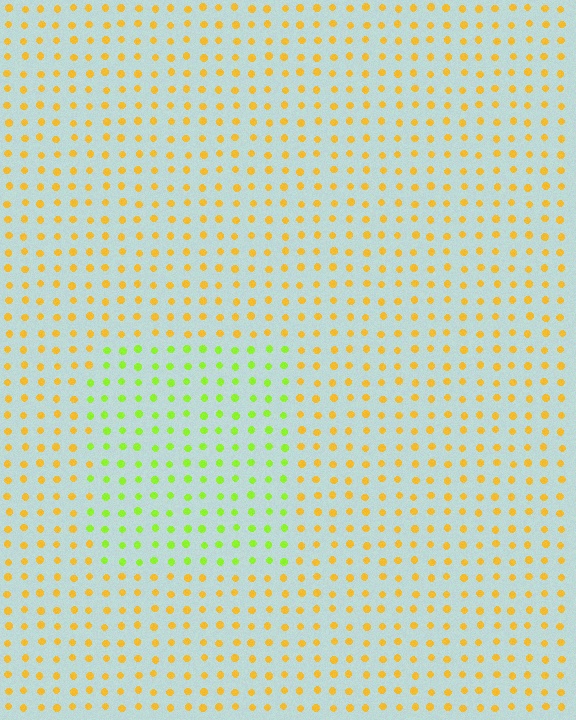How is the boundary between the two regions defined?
The boundary is defined purely by a slight shift in hue (about 48 degrees). Spacing, size, and orientation are identical on both sides.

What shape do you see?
I see a rectangle.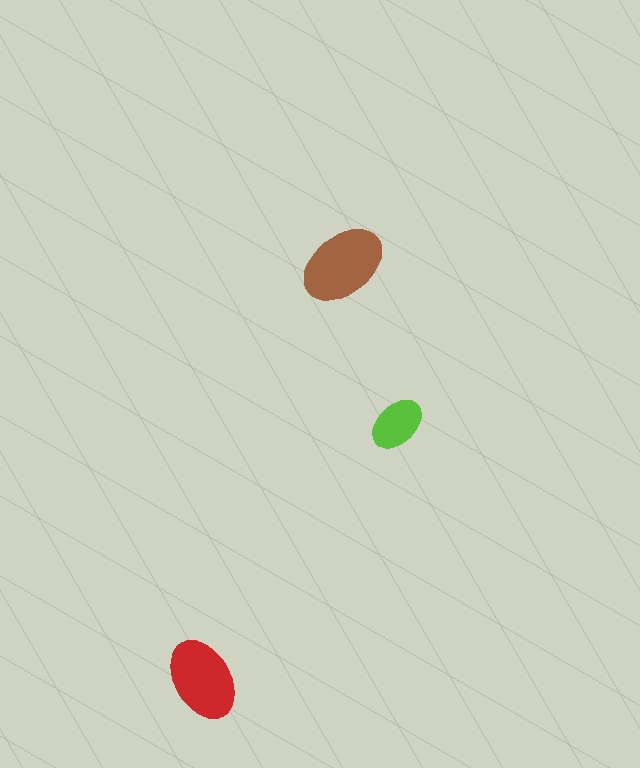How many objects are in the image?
There are 3 objects in the image.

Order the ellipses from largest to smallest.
the brown one, the red one, the lime one.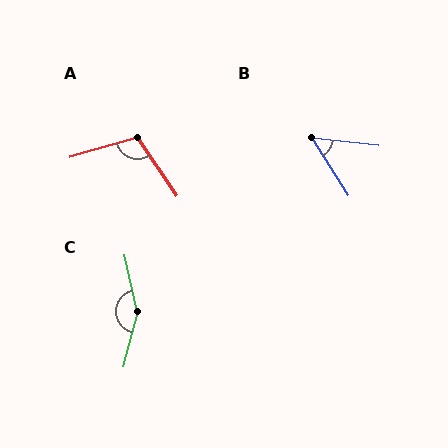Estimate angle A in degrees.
Approximately 107 degrees.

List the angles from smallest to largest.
B (51°), A (107°), C (153°).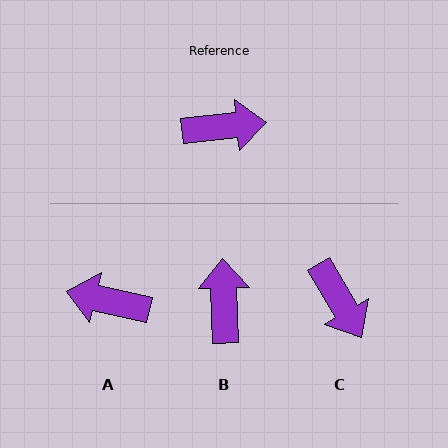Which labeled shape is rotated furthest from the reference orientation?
A, about 161 degrees away.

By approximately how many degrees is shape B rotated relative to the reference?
Approximately 86 degrees counter-clockwise.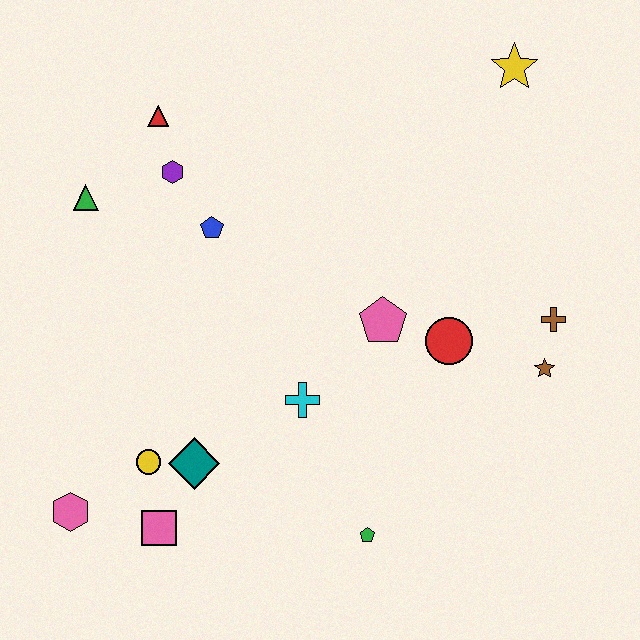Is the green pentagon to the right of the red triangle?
Yes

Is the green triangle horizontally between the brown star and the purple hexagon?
No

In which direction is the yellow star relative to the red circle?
The yellow star is above the red circle.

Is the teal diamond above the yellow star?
No